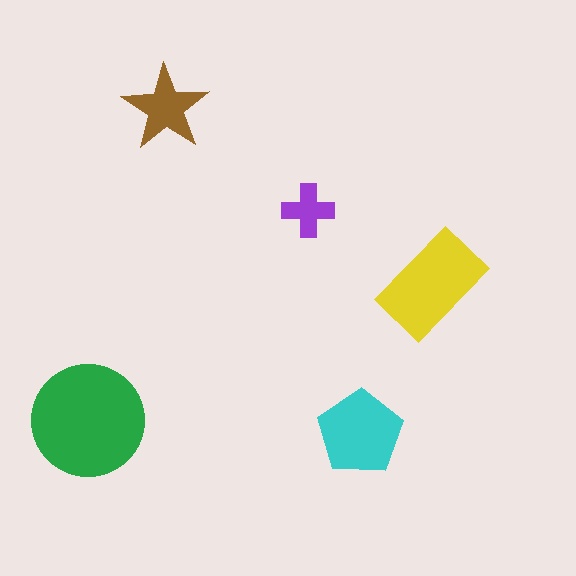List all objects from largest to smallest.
The green circle, the yellow rectangle, the cyan pentagon, the brown star, the purple cross.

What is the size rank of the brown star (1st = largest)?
4th.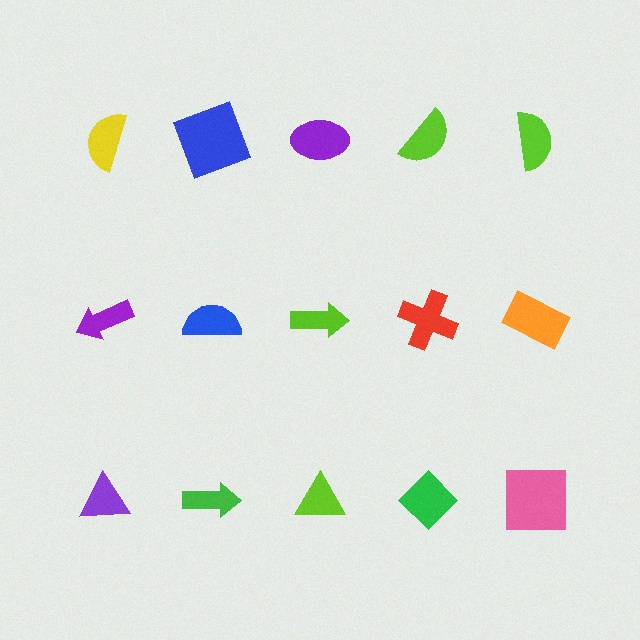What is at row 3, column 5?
A pink square.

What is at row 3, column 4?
A green diamond.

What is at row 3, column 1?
A purple triangle.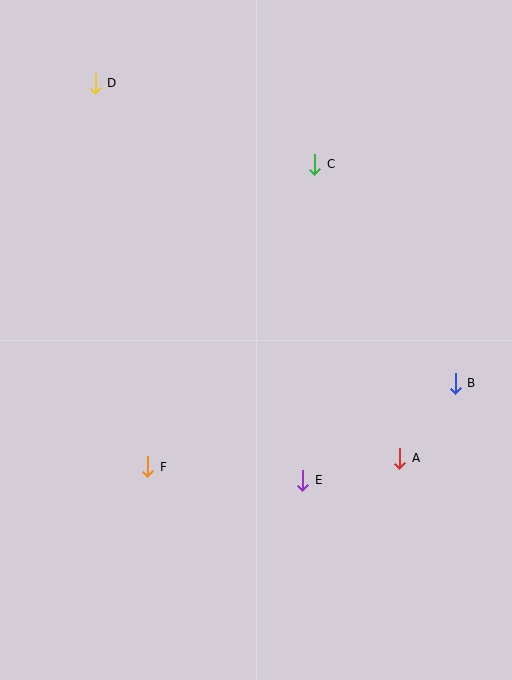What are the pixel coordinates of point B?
Point B is at (455, 383).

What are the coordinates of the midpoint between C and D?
The midpoint between C and D is at (205, 124).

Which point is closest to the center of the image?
Point E at (303, 480) is closest to the center.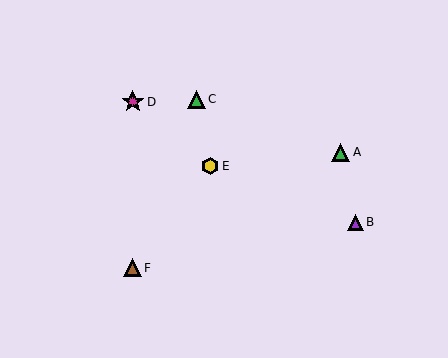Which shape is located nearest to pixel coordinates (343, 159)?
The green triangle (labeled A) at (341, 152) is nearest to that location.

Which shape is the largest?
The magenta star (labeled D) is the largest.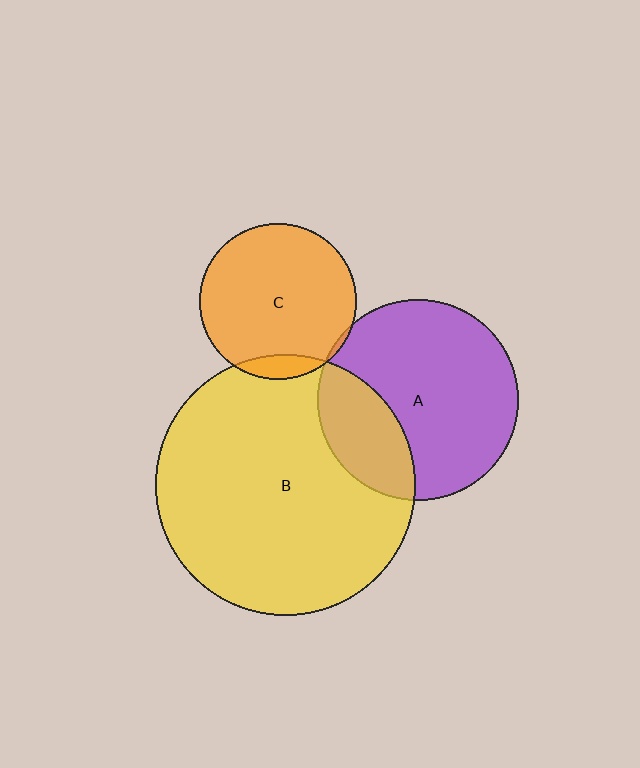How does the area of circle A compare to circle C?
Approximately 1.6 times.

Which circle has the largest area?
Circle B (yellow).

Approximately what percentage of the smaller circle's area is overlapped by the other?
Approximately 25%.